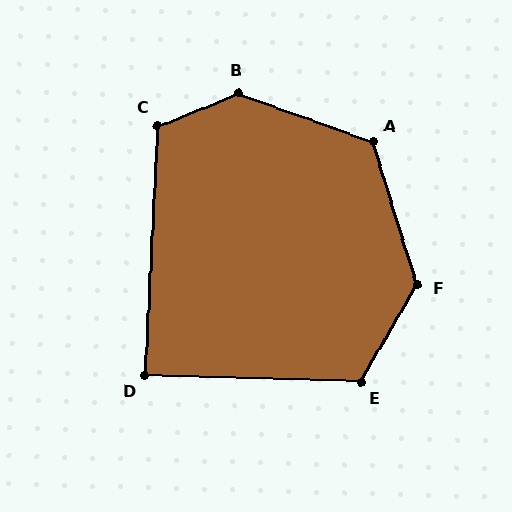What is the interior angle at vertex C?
Approximately 115 degrees (obtuse).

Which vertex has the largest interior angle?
B, at approximately 138 degrees.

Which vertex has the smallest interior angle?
D, at approximately 89 degrees.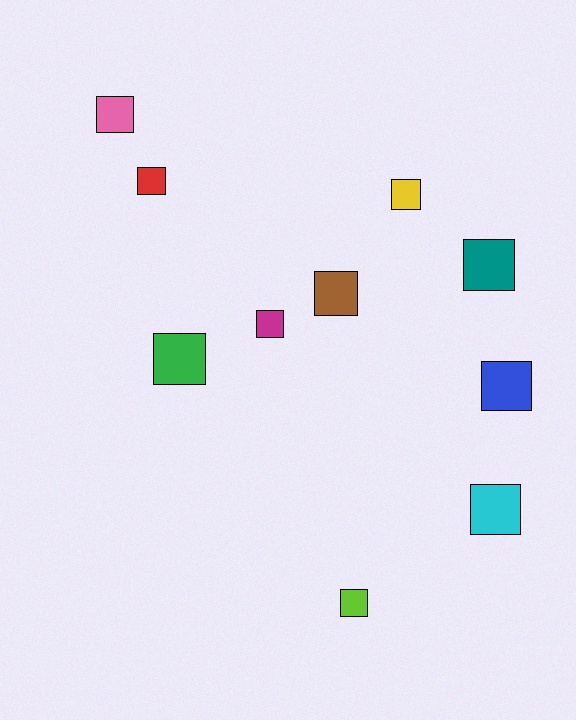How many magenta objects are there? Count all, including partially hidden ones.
There is 1 magenta object.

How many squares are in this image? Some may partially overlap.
There are 10 squares.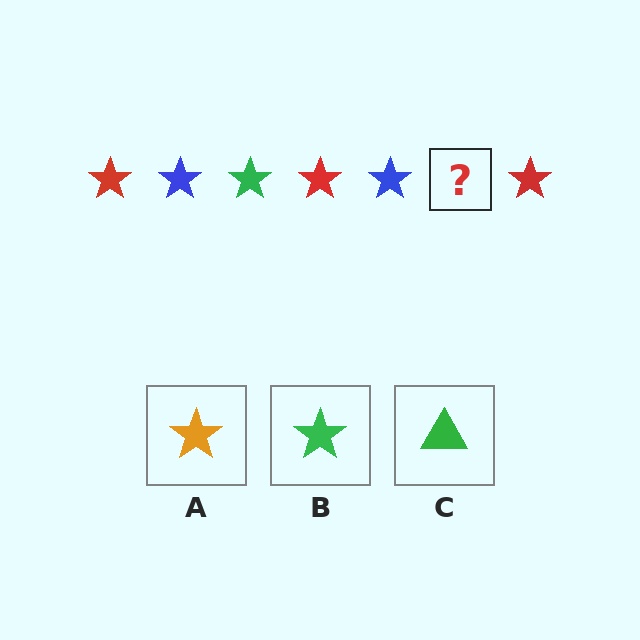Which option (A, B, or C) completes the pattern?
B.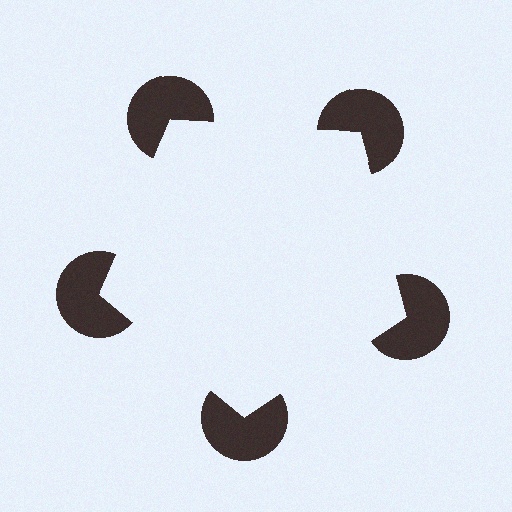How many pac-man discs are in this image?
There are 5 — one at each vertex of the illusory pentagon.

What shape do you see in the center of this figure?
An illusory pentagon — its edges are inferred from the aligned wedge cuts in the pac-man discs, not physically drawn.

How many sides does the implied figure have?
5 sides.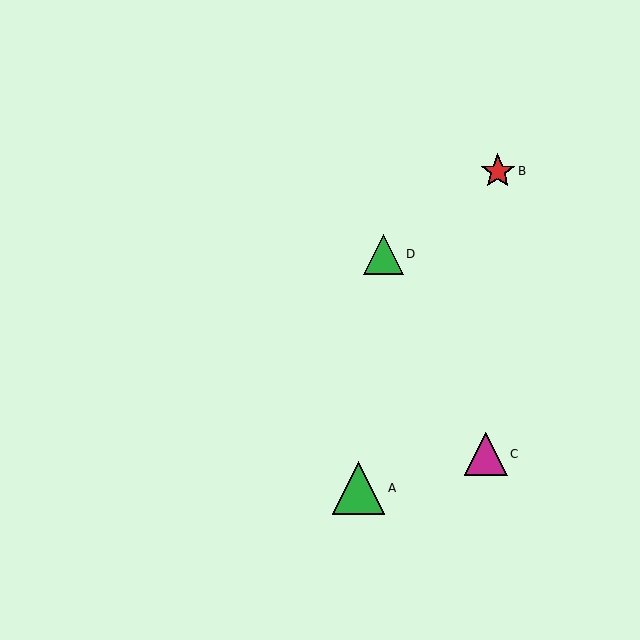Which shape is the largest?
The green triangle (labeled A) is the largest.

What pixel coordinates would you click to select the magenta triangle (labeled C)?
Click at (486, 454) to select the magenta triangle C.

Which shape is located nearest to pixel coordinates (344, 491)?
The green triangle (labeled A) at (359, 488) is nearest to that location.